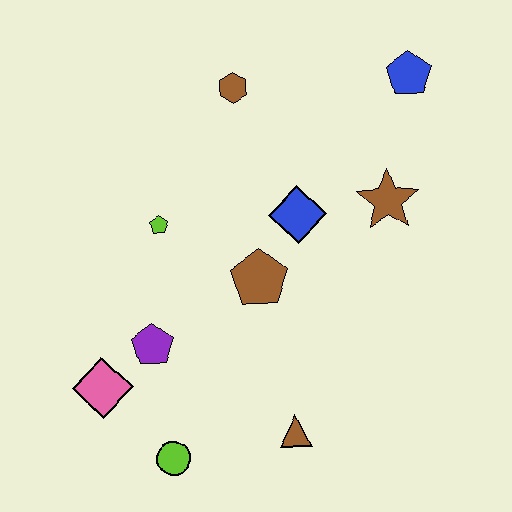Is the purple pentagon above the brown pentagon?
No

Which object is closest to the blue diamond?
The brown pentagon is closest to the blue diamond.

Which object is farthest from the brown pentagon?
The blue pentagon is farthest from the brown pentagon.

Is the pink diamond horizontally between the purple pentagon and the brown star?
No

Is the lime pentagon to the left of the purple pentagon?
No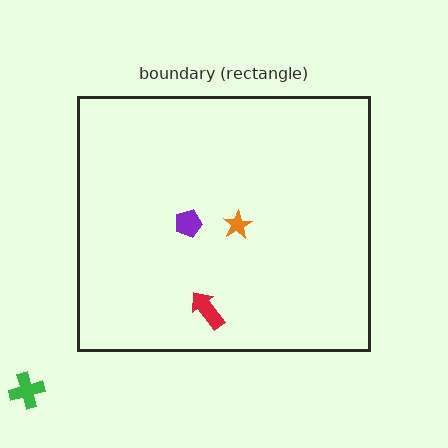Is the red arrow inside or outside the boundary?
Inside.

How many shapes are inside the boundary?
3 inside, 1 outside.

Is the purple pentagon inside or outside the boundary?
Inside.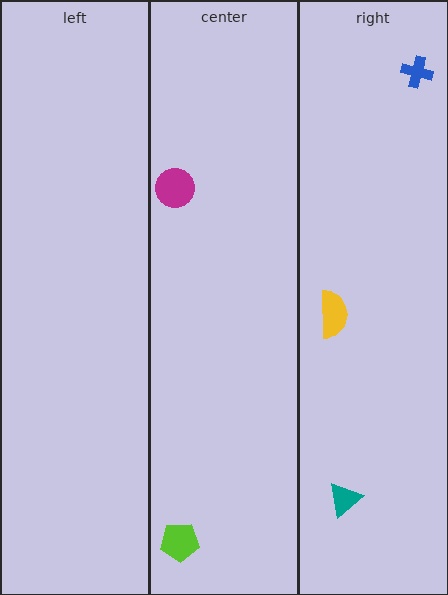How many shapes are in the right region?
3.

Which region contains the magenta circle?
The center region.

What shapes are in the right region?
The yellow semicircle, the blue cross, the teal triangle.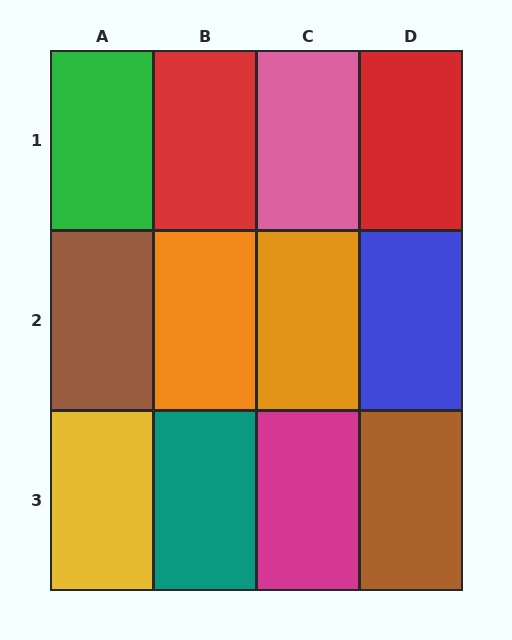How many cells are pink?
1 cell is pink.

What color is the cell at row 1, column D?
Red.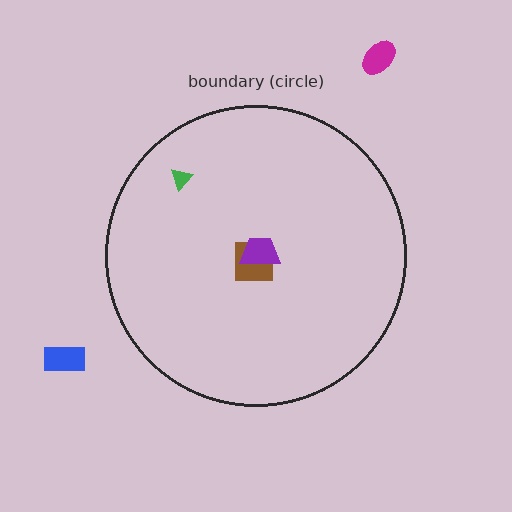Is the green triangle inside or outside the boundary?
Inside.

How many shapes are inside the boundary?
3 inside, 2 outside.